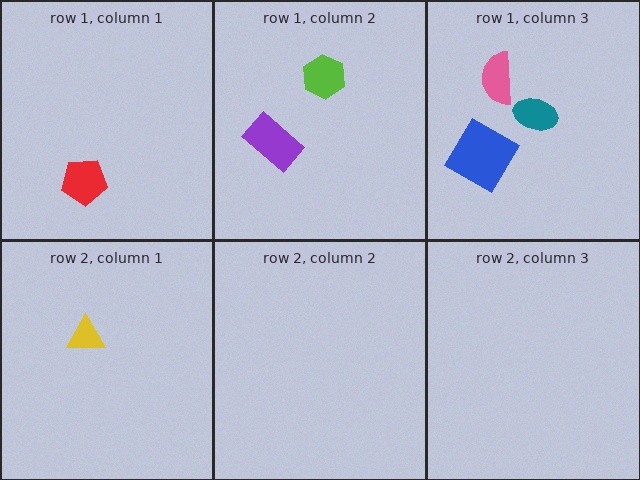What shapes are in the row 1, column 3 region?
The teal ellipse, the blue diamond, the pink semicircle.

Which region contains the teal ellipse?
The row 1, column 3 region.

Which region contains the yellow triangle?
The row 2, column 1 region.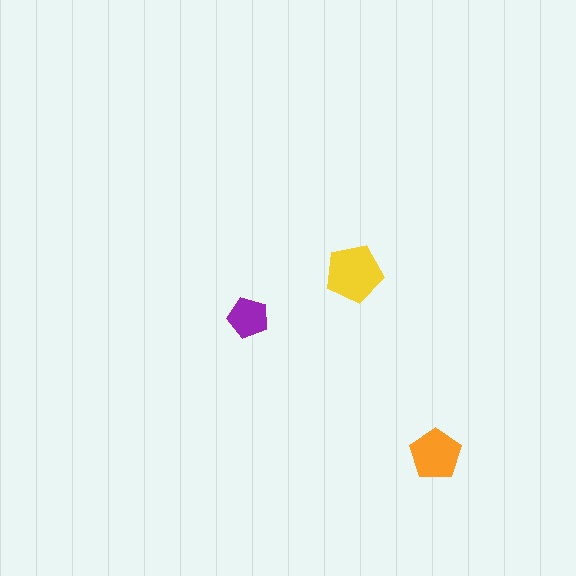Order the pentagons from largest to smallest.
the yellow one, the orange one, the purple one.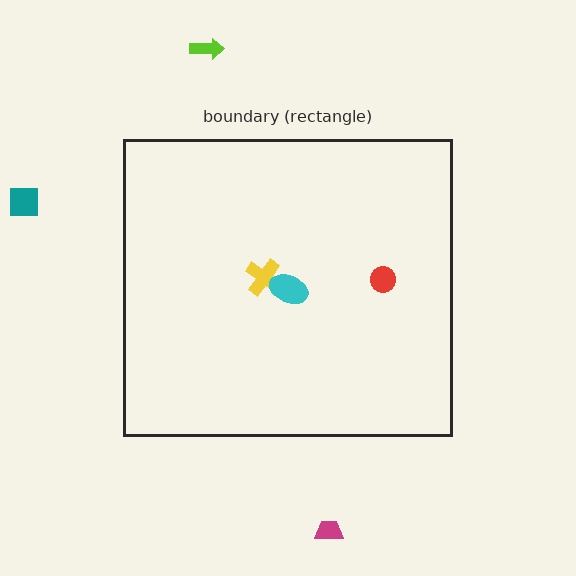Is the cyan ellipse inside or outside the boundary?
Inside.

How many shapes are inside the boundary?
3 inside, 3 outside.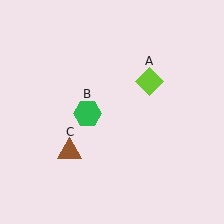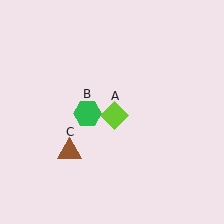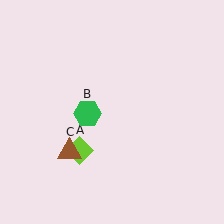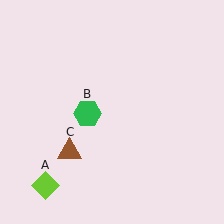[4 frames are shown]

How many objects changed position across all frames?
1 object changed position: lime diamond (object A).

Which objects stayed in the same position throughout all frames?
Green hexagon (object B) and brown triangle (object C) remained stationary.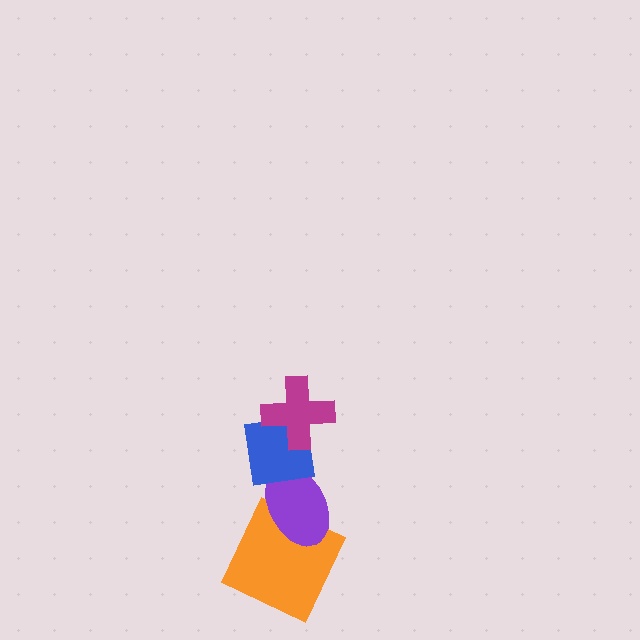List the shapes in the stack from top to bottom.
From top to bottom: the magenta cross, the blue square, the purple ellipse, the orange square.